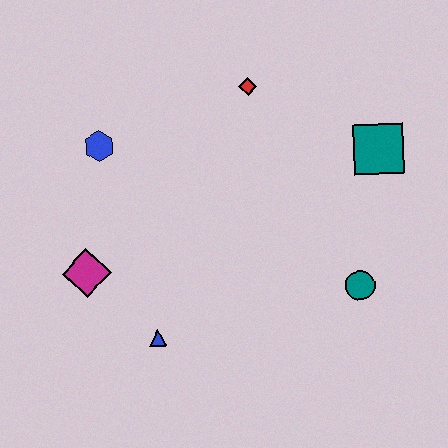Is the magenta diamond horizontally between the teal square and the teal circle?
No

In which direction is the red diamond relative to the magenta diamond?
The red diamond is above the magenta diamond.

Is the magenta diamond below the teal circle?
No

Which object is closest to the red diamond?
The teal square is closest to the red diamond.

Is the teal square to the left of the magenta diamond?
No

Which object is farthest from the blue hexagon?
The teal circle is farthest from the blue hexagon.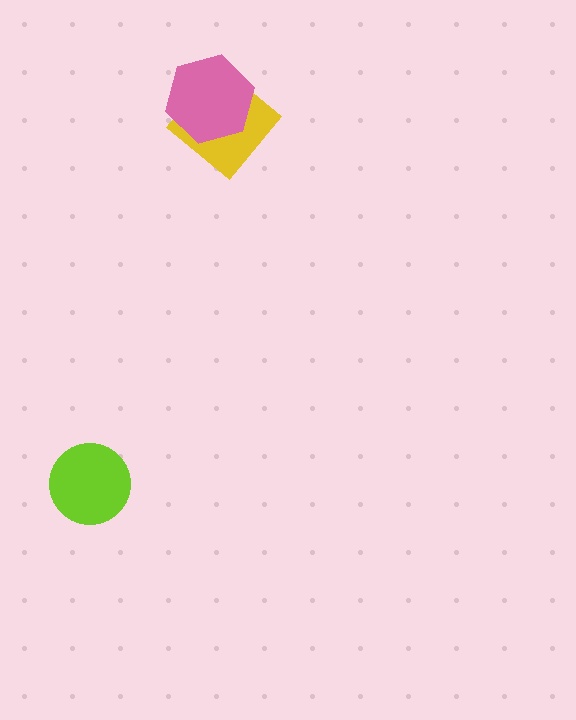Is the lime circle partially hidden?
No, no other shape covers it.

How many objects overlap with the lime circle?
0 objects overlap with the lime circle.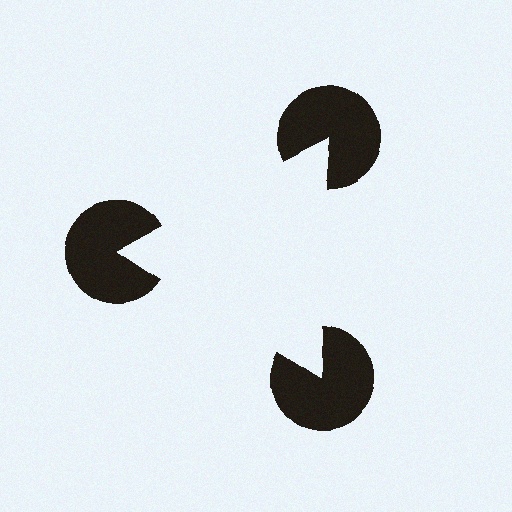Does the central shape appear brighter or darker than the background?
It typically appears slightly brighter than the background, even though no actual brightness change is drawn.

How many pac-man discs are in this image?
There are 3 — one at each vertex of the illusory triangle.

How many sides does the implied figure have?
3 sides.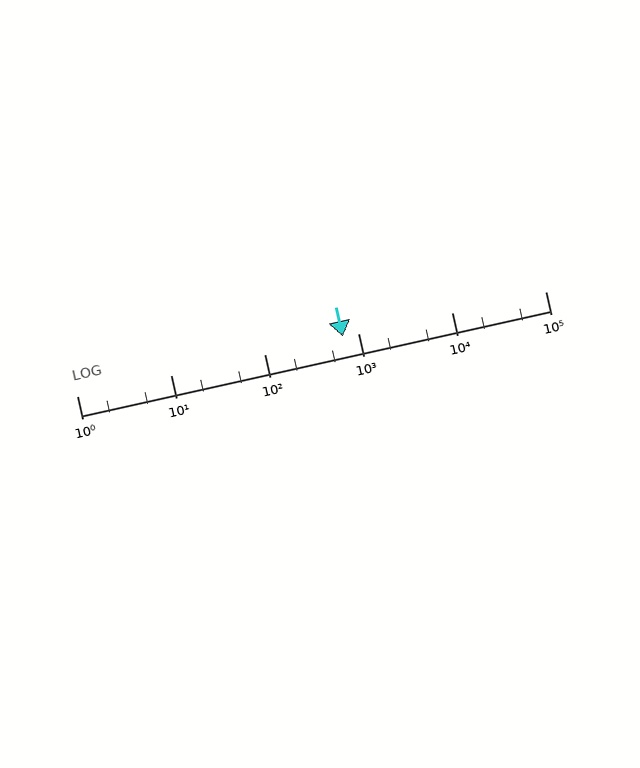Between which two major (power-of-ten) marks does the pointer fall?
The pointer is between 100 and 1000.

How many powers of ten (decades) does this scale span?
The scale spans 5 decades, from 1 to 100000.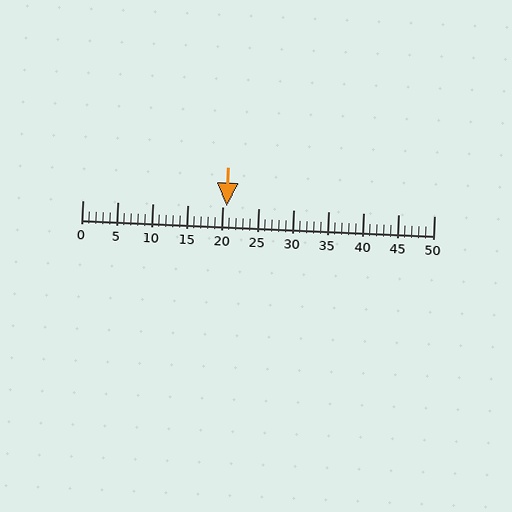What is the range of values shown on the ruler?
The ruler shows values from 0 to 50.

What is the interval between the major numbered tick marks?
The major tick marks are spaced 5 units apart.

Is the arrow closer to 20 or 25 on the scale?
The arrow is closer to 20.